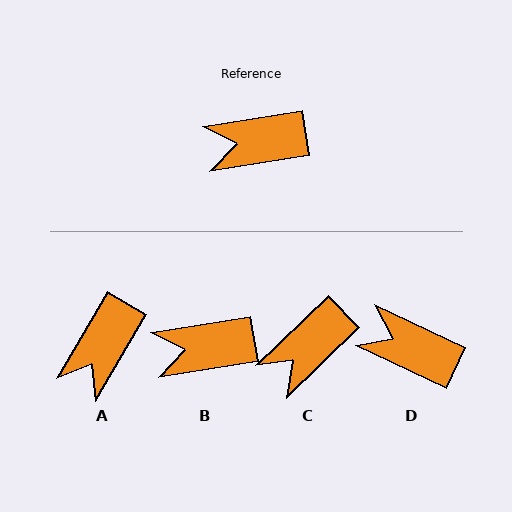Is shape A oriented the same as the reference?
No, it is off by about 51 degrees.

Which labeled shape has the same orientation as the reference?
B.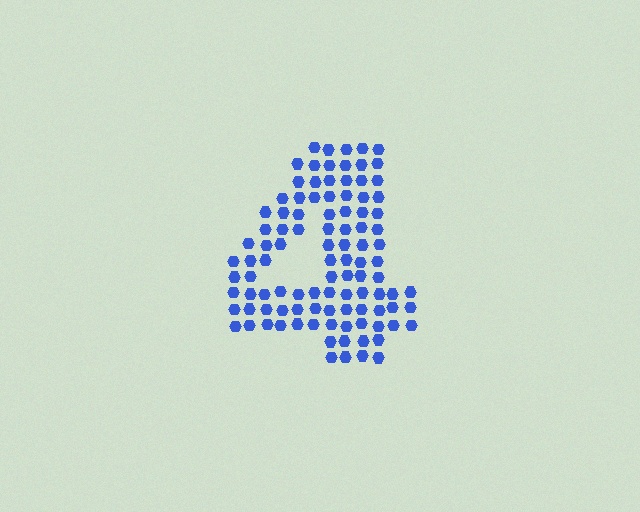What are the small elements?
The small elements are hexagons.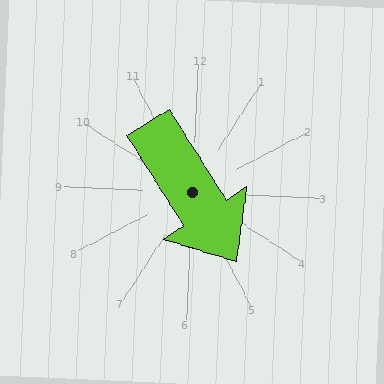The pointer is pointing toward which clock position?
Roughly 5 o'clock.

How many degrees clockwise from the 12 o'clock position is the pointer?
Approximately 145 degrees.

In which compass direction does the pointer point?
Southeast.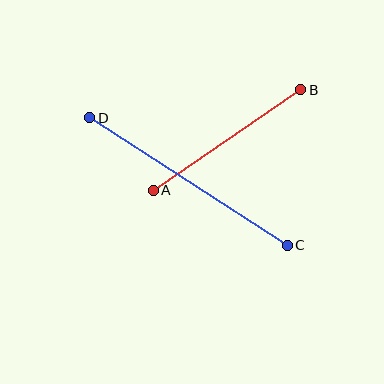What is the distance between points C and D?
The distance is approximately 235 pixels.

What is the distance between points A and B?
The distance is approximately 179 pixels.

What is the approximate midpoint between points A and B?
The midpoint is at approximately (227, 140) pixels.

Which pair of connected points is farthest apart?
Points C and D are farthest apart.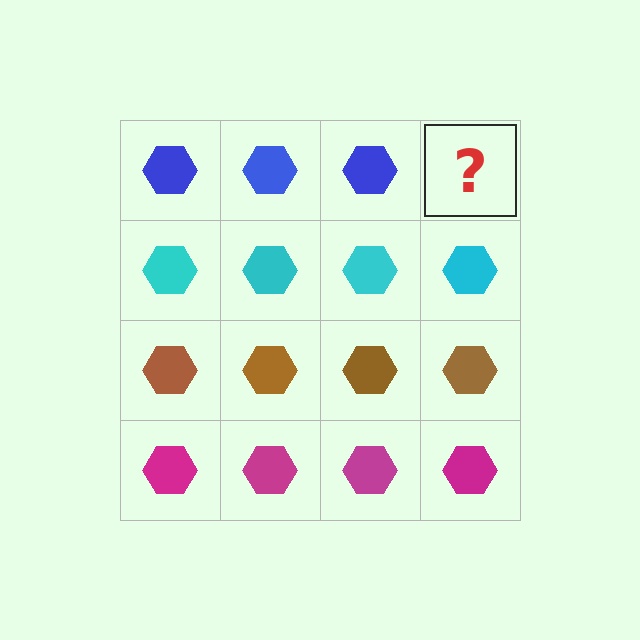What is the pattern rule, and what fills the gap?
The rule is that each row has a consistent color. The gap should be filled with a blue hexagon.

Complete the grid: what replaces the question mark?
The question mark should be replaced with a blue hexagon.